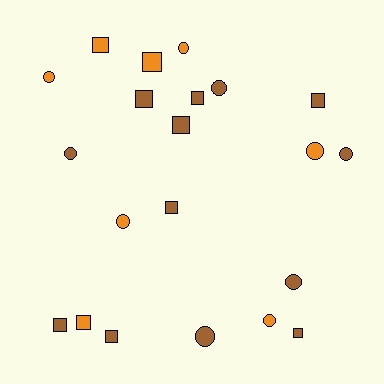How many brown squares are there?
There are 8 brown squares.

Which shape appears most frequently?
Square, with 11 objects.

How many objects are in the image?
There are 21 objects.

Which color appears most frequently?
Brown, with 13 objects.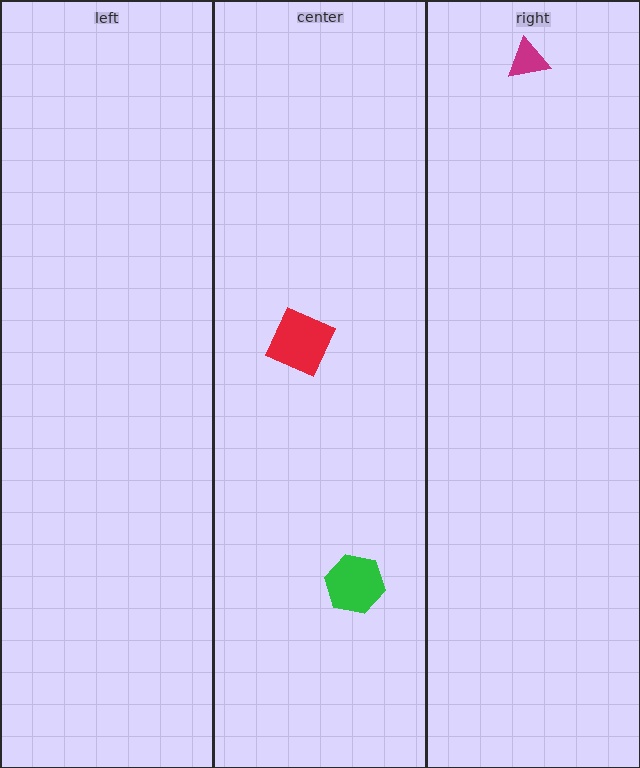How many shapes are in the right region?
1.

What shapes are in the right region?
The magenta triangle.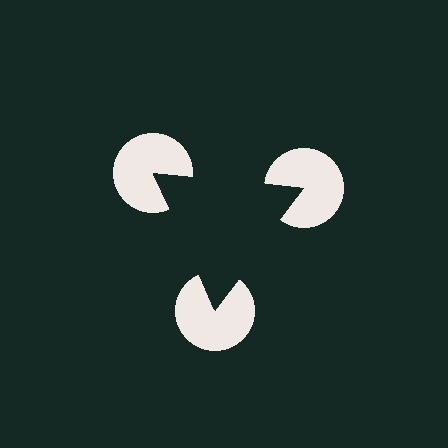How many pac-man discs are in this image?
There are 3 — one at each vertex of the illusory triangle.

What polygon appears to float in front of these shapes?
An illusory triangle — its edges are inferred from the aligned wedge cuts in the pac-man discs, not physically drawn.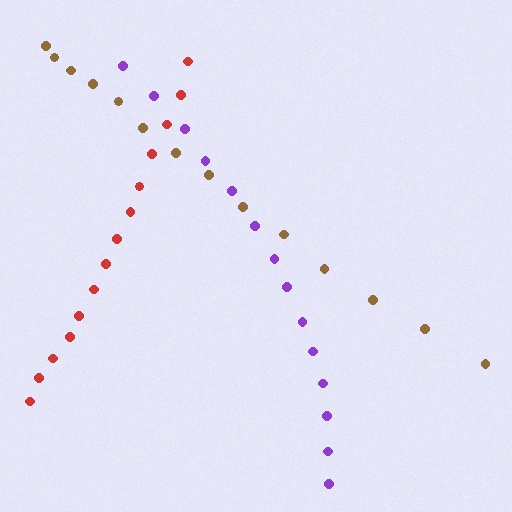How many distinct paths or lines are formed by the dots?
There are 3 distinct paths.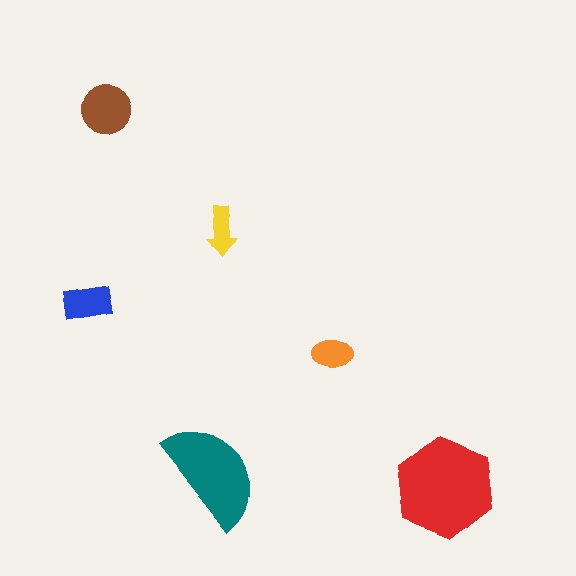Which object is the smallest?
The yellow arrow.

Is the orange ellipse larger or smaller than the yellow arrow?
Larger.